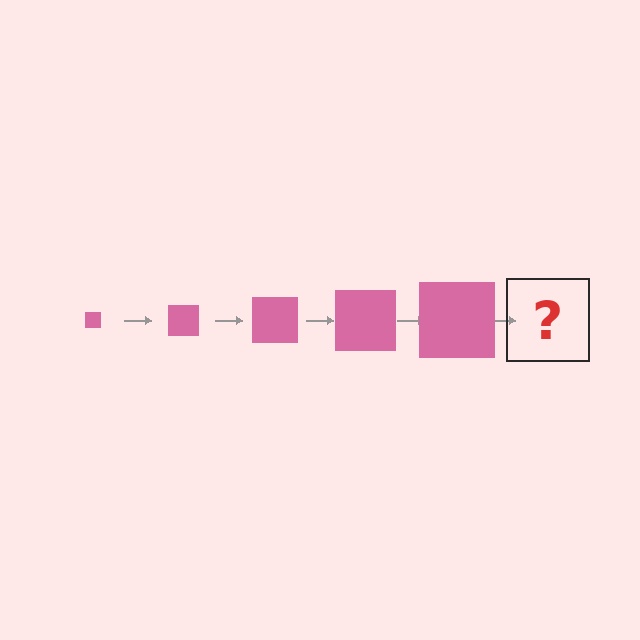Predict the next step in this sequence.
The next step is a pink square, larger than the previous one.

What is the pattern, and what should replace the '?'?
The pattern is that the square gets progressively larger each step. The '?' should be a pink square, larger than the previous one.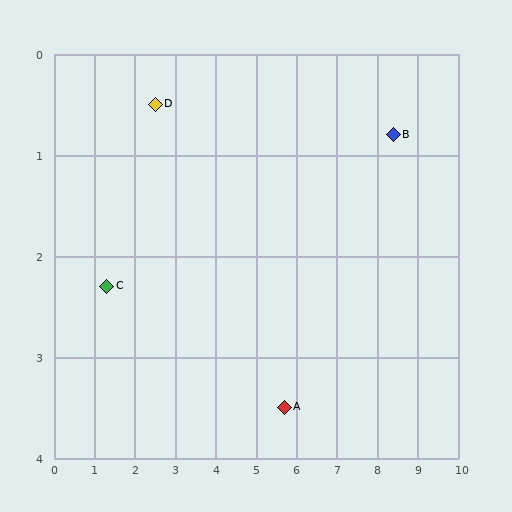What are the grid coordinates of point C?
Point C is at approximately (1.3, 2.3).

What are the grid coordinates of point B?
Point B is at approximately (8.4, 0.8).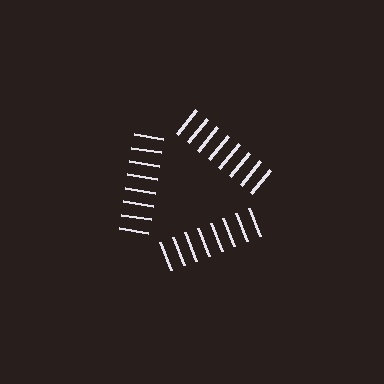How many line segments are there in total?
24 — 8 along each of the 3 edges.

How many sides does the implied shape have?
3 sides — the line-ends trace a triangle.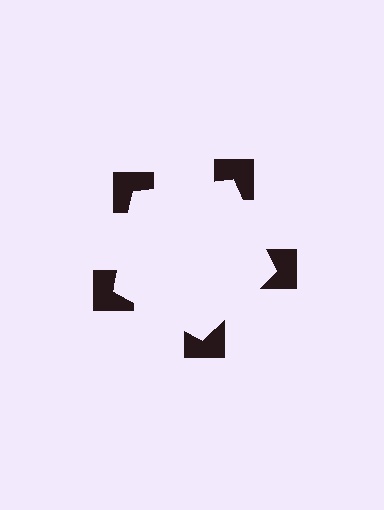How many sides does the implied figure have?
5 sides.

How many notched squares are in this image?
There are 5 — one at each vertex of the illusory pentagon.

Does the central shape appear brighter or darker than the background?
It typically appears slightly brighter than the background, even though no actual brightness change is drawn.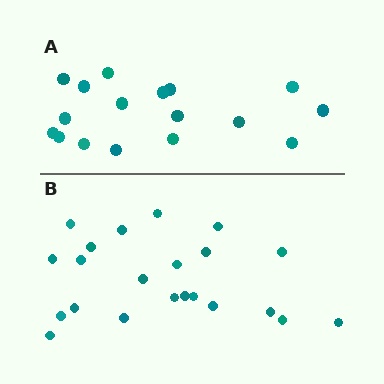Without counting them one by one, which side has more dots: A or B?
Region B (the bottom region) has more dots.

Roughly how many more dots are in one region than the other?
Region B has about 5 more dots than region A.